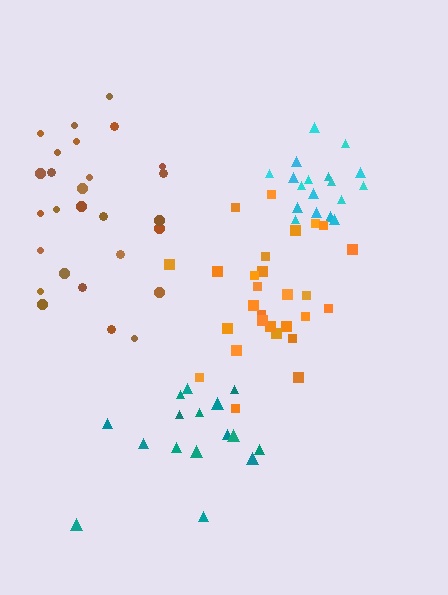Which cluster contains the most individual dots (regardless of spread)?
Orange (28).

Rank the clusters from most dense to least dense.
cyan, orange, teal, brown.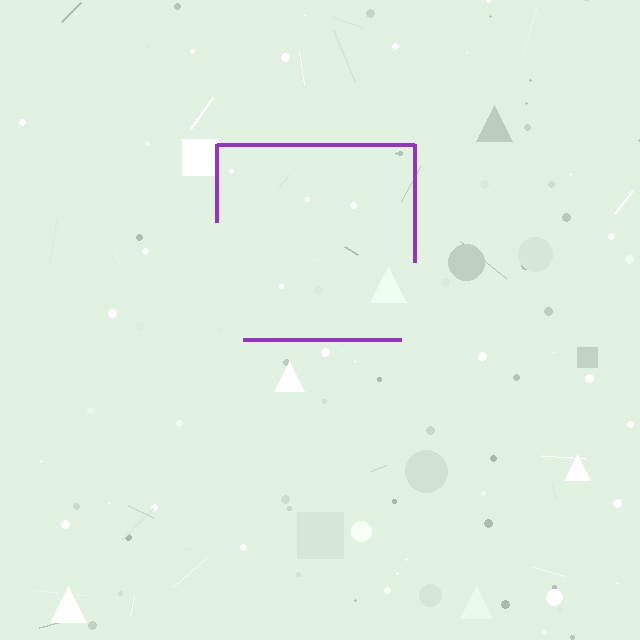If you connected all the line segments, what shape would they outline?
They would outline a square.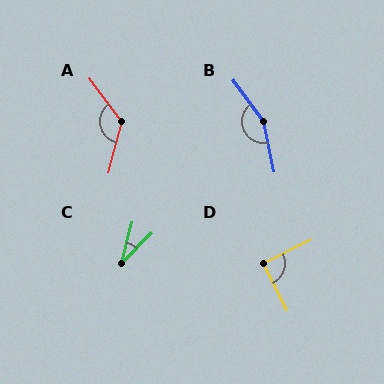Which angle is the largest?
B, at approximately 155 degrees.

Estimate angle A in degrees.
Approximately 128 degrees.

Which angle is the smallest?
C, at approximately 31 degrees.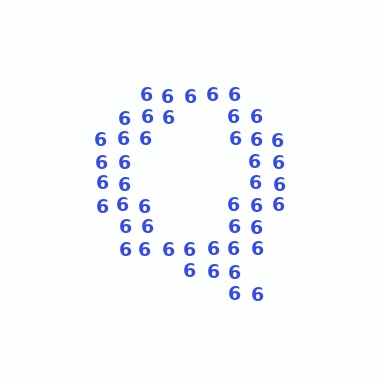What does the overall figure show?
The overall figure shows the letter Q.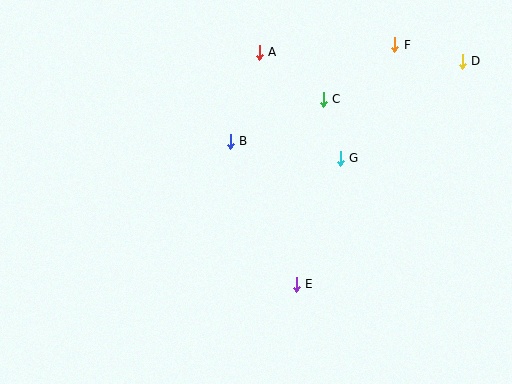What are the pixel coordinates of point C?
Point C is at (323, 99).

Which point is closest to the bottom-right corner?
Point E is closest to the bottom-right corner.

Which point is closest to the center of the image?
Point B at (230, 141) is closest to the center.